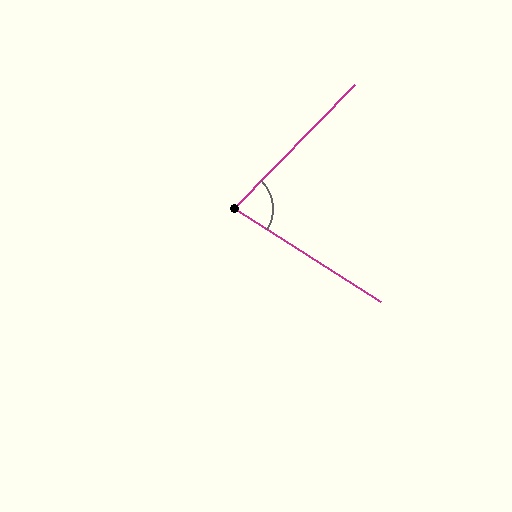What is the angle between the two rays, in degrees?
Approximately 78 degrees.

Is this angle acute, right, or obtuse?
It is acute.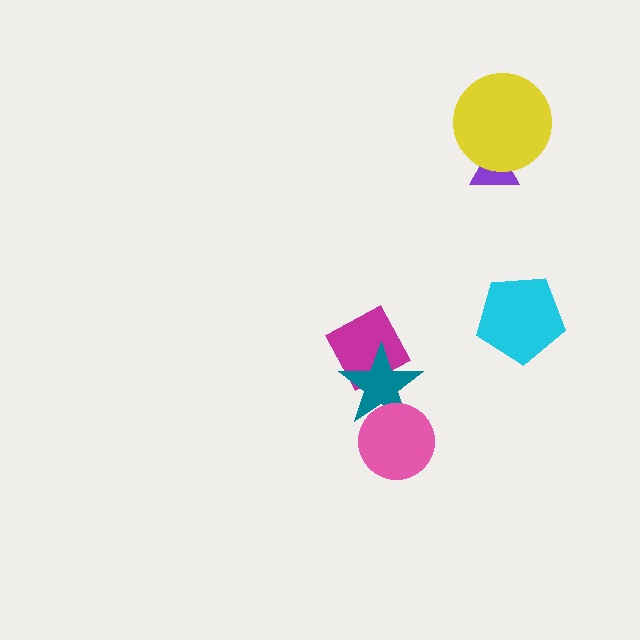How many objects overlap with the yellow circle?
1 object overlaps with the yellow circle.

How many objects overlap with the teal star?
2 objects overlap with the teal star.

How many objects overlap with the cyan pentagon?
0 objects overlap with the cyan pentagon.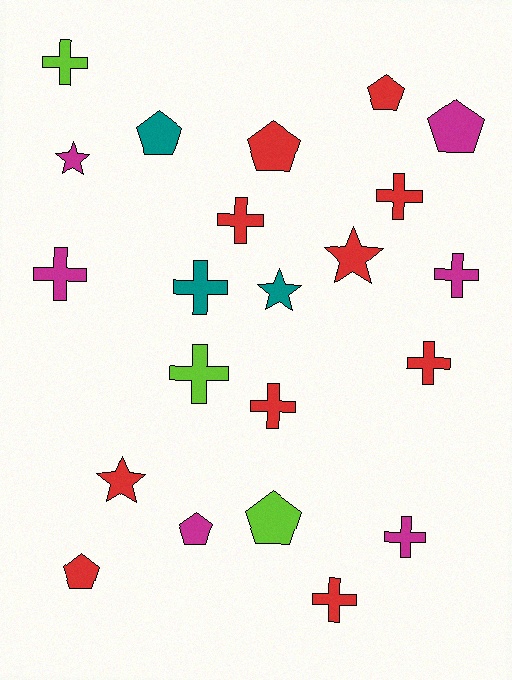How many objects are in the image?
There are 22 objects.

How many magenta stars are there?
There is 1 magenta star.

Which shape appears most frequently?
Cross, with 11 objects.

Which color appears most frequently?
Red, with 10 objects.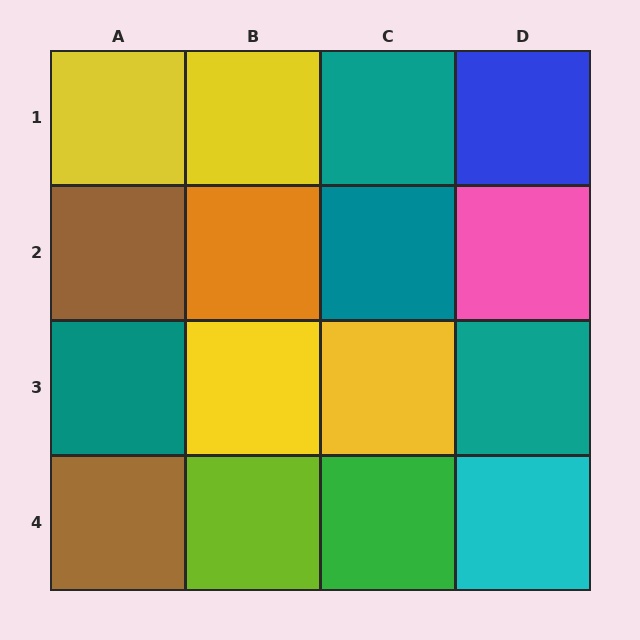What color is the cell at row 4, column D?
Cyan.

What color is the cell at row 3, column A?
Teal.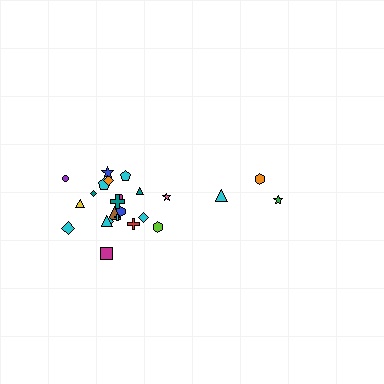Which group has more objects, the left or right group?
The left group.